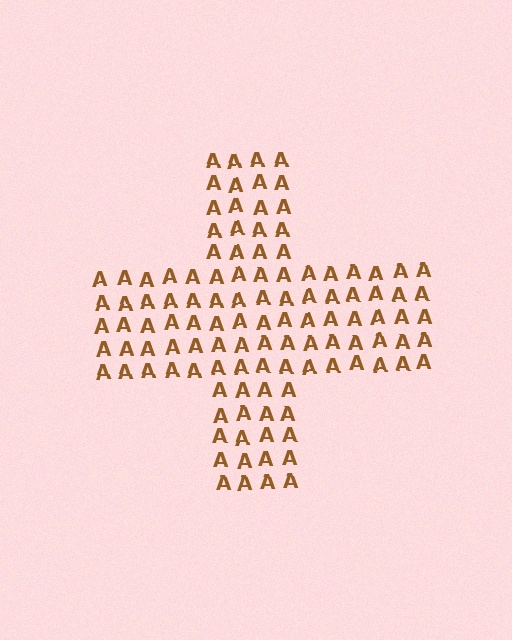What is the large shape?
The large shape is a cross.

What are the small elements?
The small elements are letter A's.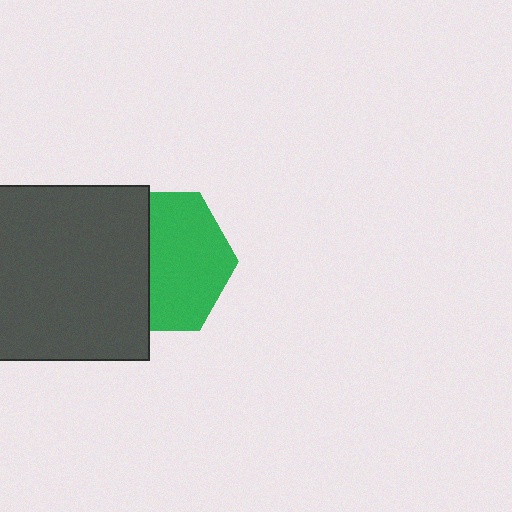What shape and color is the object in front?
The object in front is a dark gray rectangle.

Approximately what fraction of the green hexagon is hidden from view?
Roughly 42% of the green hexagon is hidden behind the dark gray rectangle.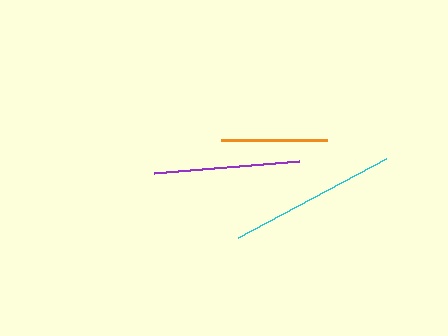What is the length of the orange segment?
The orange segment is approximately 106 pixels long.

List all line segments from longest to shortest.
From longest to shortest: cyan, purple, orange.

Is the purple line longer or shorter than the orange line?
The purple line is longer than the orange line.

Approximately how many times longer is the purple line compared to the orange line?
The purple line is approximately 1.4 times the length of the orange line.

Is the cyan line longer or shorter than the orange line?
The cyan line is longer than the orange line.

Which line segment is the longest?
The cyan line is the longest at approximately 168 pixels.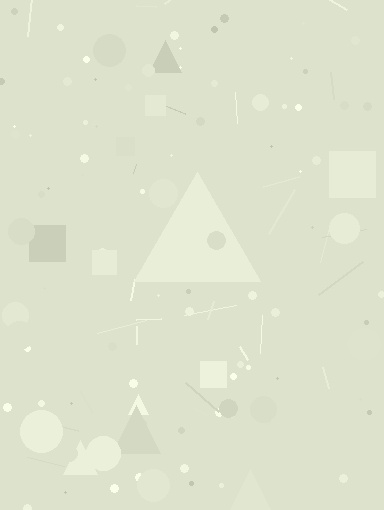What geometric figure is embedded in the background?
A triangle is embedded in the background.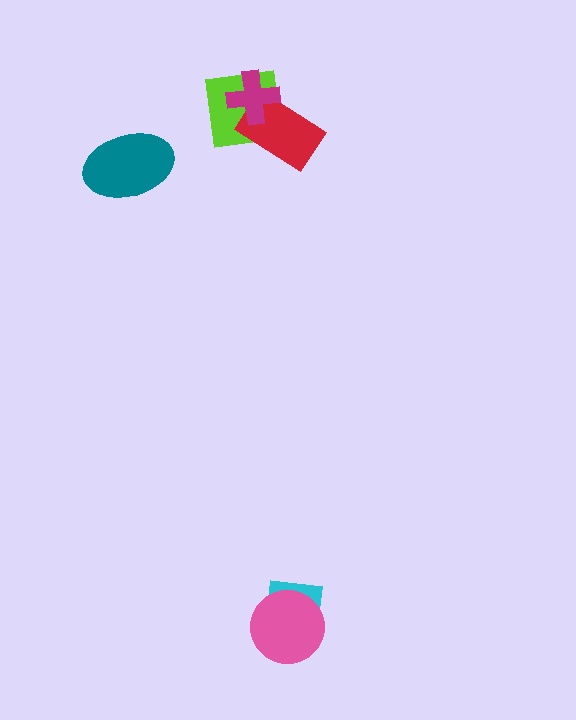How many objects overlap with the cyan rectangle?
1 object overlaps with the cyan rectangle.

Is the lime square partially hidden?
Yes, it is partially covered by another shape.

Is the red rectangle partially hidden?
Yes, it is partially covered by another shape.